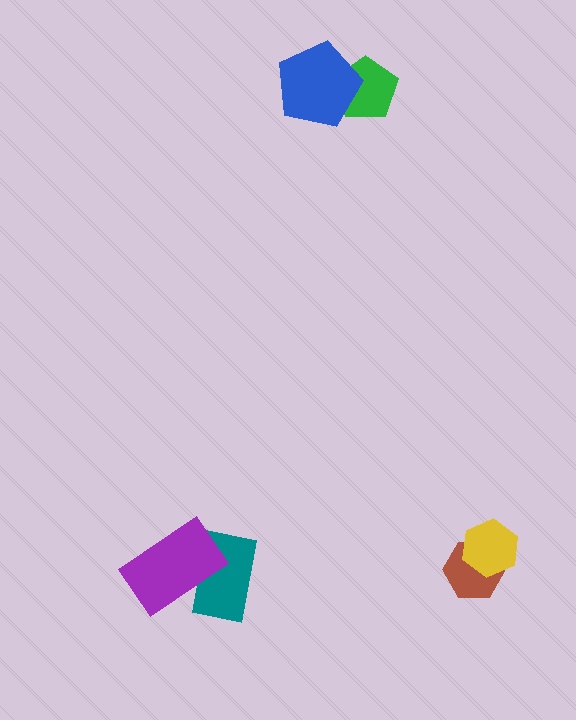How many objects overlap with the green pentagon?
1 object overlaps with the green pentagon.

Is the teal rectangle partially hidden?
Yes, it is partially covered by another shape.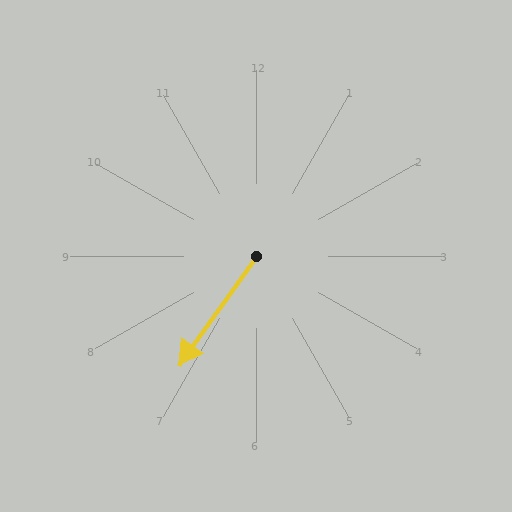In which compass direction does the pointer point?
Southwest.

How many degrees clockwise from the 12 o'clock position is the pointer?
Approximately 215 degrees.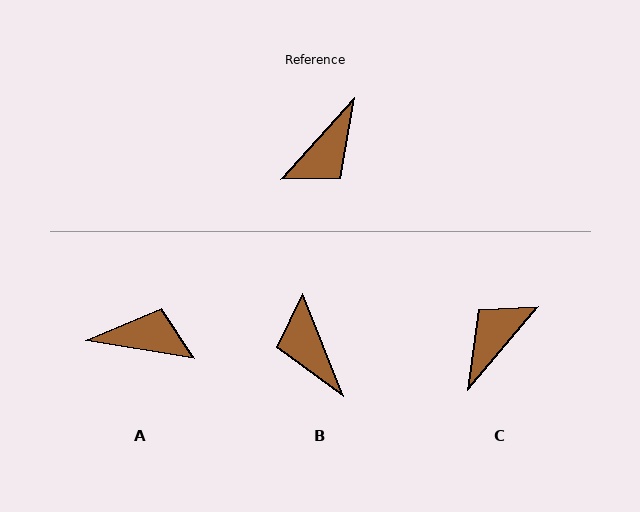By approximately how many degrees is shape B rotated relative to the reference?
Approximately 117 degrees clockwise.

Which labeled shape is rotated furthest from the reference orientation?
C, about 178 degrees away.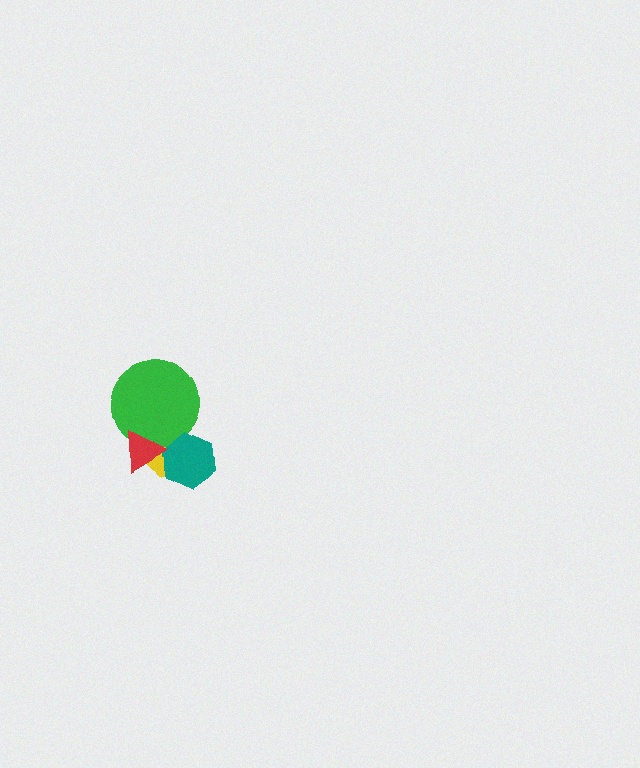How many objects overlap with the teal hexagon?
2 objects overlap with the teal hexagon.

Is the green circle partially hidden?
Yes, it is partially covered by another shape.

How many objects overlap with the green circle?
2 objects overlap with the green circle.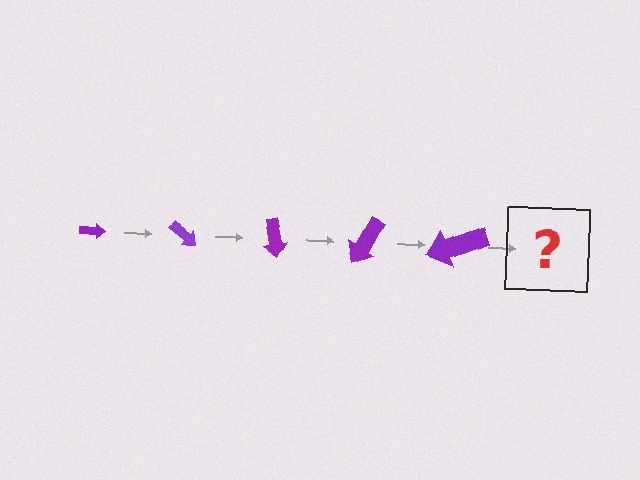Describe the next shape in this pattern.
It should be an arrow, larger than the previous one and rotated 200 degrees from the start.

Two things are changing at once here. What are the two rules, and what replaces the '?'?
The two rules are that the arrow grows larger each step and it rotates 40 degrees each step. The '?' should be an arrow, larger than the previous one and rotated 200 degrees from the start.